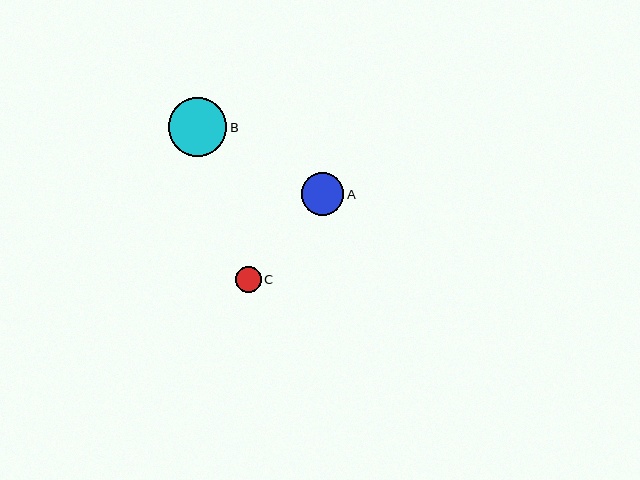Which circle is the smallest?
Circle C is the smallest with a size of approximately 26 pixels.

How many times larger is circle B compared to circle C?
Circle B is approximately 2.2 times the size of circle C.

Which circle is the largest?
Circle B is the largest with a size of approximately 59 pixels.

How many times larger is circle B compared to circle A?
Circle B is approximately 1.4 times the size of circle A.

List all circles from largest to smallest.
From largest to smallest: B, A, C.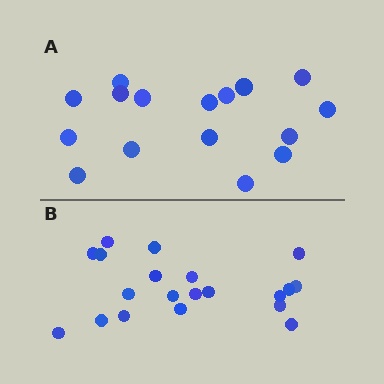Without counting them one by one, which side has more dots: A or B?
Region B (the bottom region) has more dots.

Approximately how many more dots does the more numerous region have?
Region B has about 4 more dots than region A.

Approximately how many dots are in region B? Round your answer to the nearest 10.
About 20 dots.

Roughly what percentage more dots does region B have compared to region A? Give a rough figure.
About 25% more.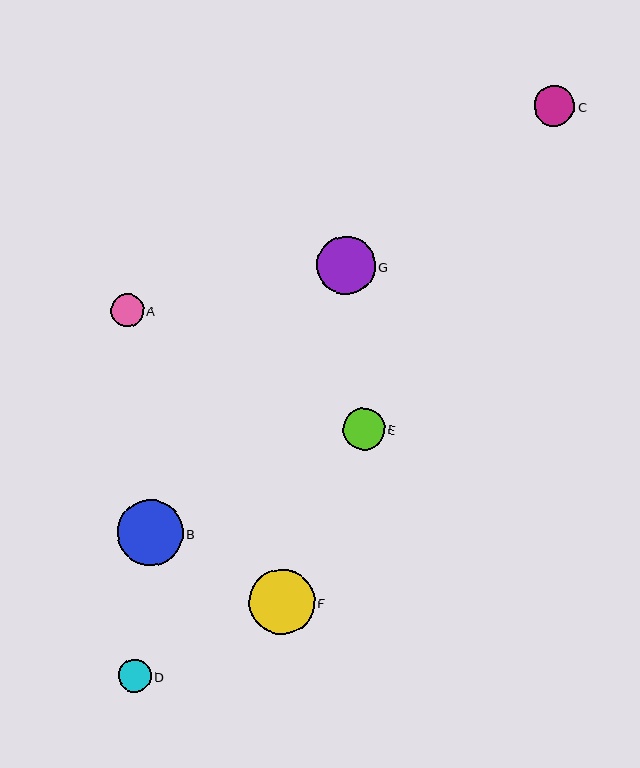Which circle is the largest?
Circle B is the largest with a size of approximately 66 pixels.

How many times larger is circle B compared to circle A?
Circle B is approximately 2.0 times the size of circle A.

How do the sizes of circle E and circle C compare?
Circle E and circle C are approximately the same size.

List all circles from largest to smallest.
From largest to smallest: B, F, G, E, C, A, D.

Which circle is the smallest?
Circle D is the smallest with a size of approximately 33 pixels.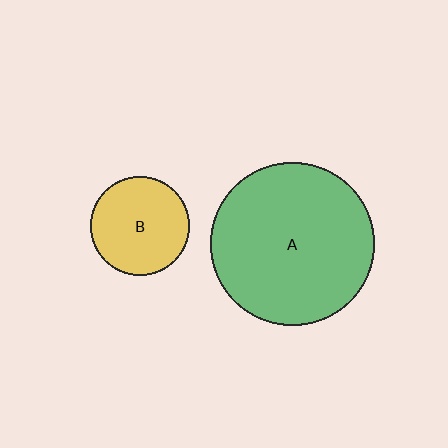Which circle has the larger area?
Circle A (green).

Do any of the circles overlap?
No, none of the circles overlap.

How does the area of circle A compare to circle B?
Approximately 2.7 times.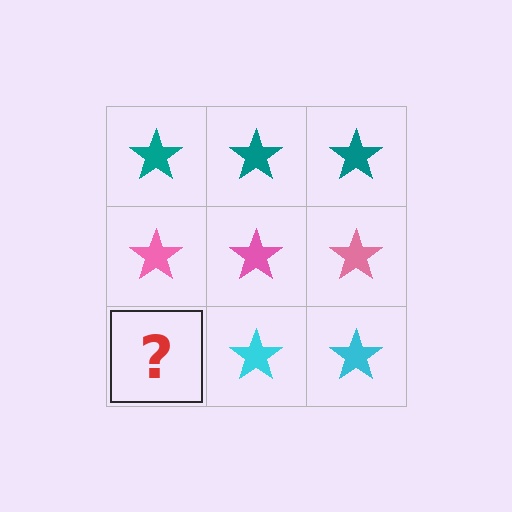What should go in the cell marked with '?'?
The missing cell should contain a cyan star.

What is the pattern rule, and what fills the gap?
The rule is that each row has a consistent color. The gap should be filled with a cyan star.